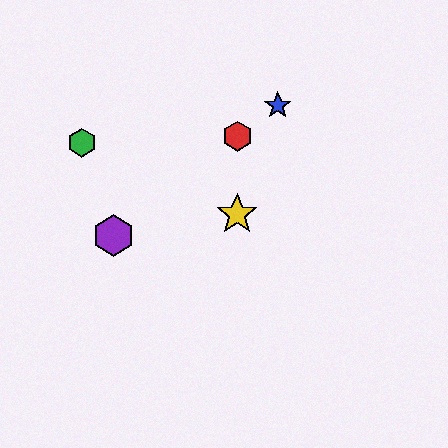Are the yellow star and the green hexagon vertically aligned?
No, the yellow star is at x≈237 and the green hexagon is at x≈82.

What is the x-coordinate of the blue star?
The blue star is at x≈278.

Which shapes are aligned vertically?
The red hexagon, the yellow star are aligned vertically.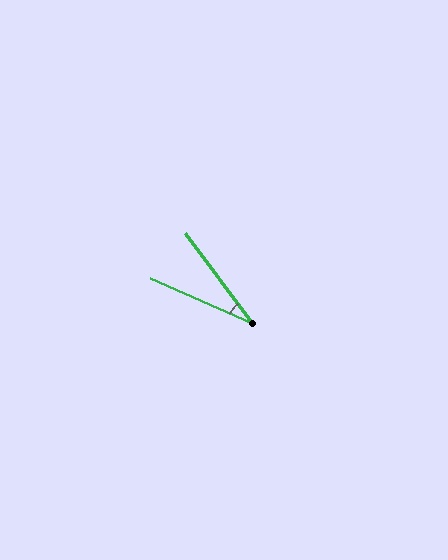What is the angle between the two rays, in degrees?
Approximately 29 degrees.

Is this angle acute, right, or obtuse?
It is acute.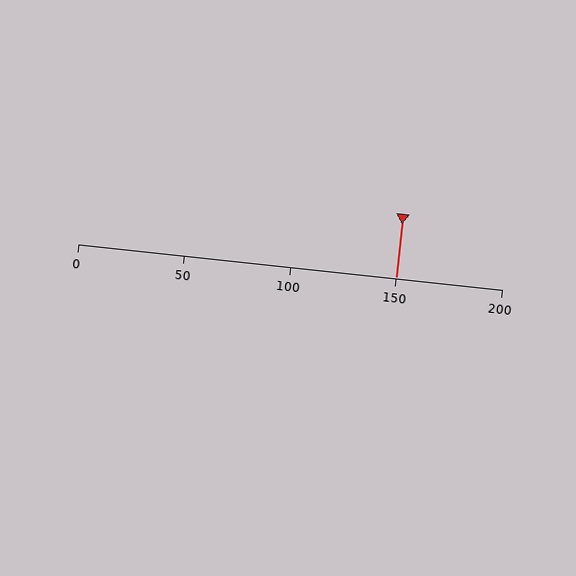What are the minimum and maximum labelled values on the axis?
The axis runs from 0 to 200.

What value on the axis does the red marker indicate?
The marker indicates approximately 150.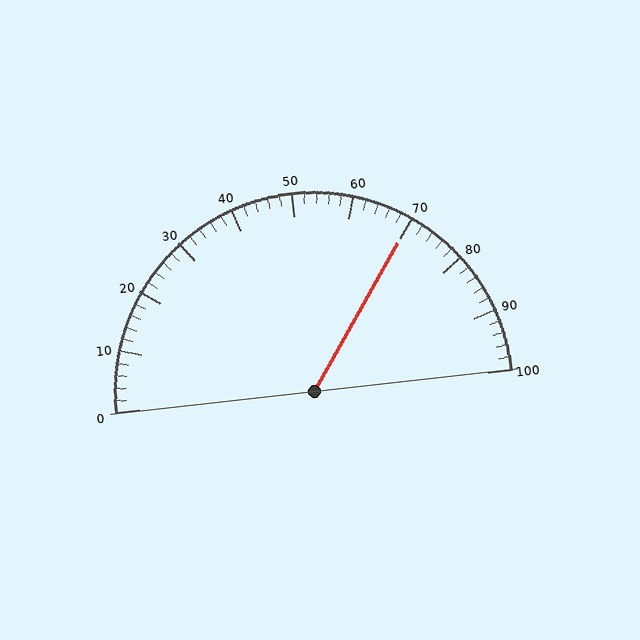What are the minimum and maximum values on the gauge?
The gauge ranges from 0 to 100.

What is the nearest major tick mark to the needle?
The nearest major tick mark is 70.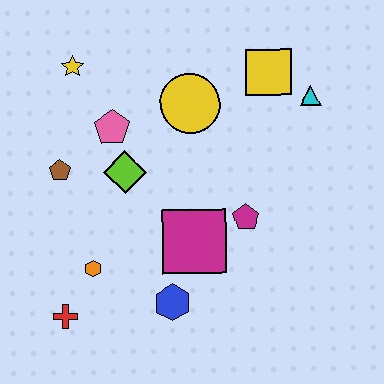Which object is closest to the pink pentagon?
The lime diamond is closest to the pink pentagon.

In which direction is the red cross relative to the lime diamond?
The red cross is below the lime diamond.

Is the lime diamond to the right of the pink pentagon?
Yes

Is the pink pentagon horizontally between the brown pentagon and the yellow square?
Yes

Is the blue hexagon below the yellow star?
Yes